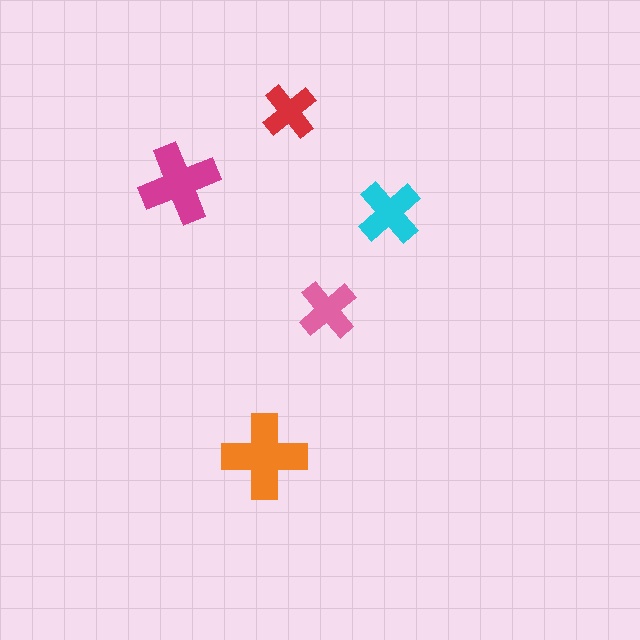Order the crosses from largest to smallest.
the orange one, the magenta one, the cyan one, the pink one, the red one.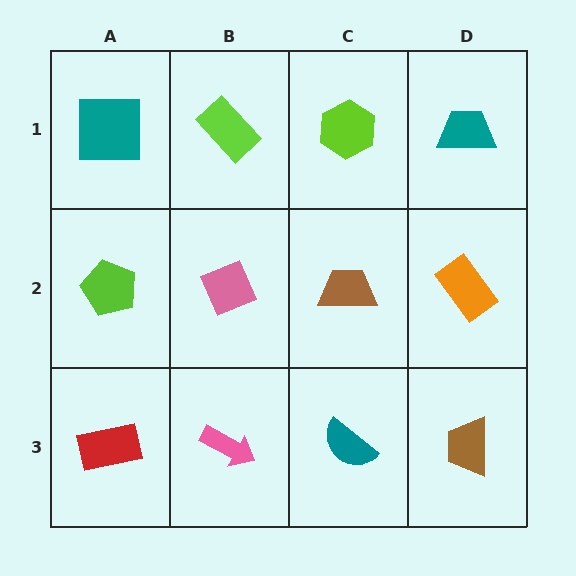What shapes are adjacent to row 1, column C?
A brown trapezoid (row 2, column C), a lime rectangle (row 1, column B), a teal trapezoid (row 1, column D).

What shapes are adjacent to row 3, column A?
A lime pentagon (row 2, column A), a pink arrow (row 3, column B).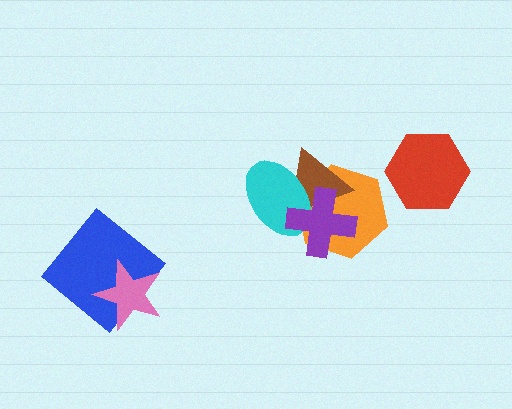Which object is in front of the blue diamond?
The pink star is in front of the blue diamond.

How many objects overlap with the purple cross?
3 objects overlap with the purple cross.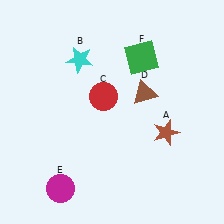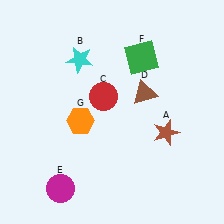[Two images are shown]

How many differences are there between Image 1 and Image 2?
There is 1 difference between the two images.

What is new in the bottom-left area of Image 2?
An orange hexagon (G) was added in the bottom-left area of Image 2.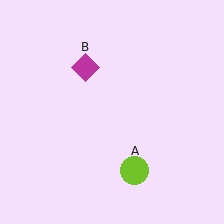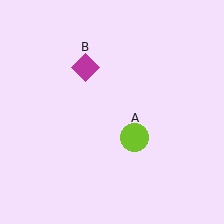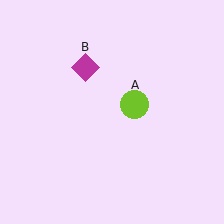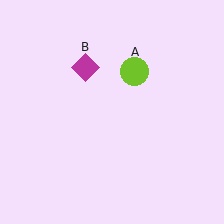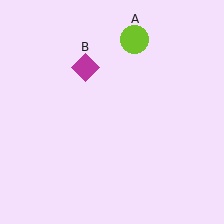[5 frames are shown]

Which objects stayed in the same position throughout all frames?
Magenta diamond (object B) remained stationary.